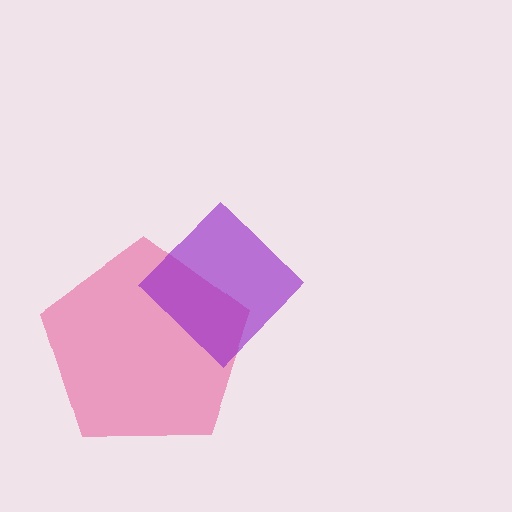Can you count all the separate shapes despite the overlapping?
Yes, there are 2 separate shapes.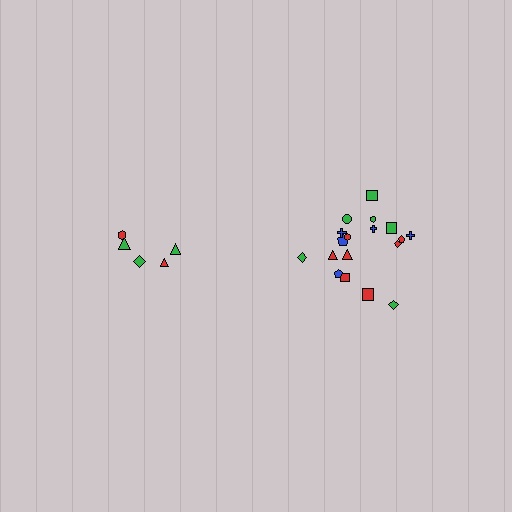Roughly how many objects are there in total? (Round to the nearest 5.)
Roughly 25 objects in total.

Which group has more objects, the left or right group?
The right group.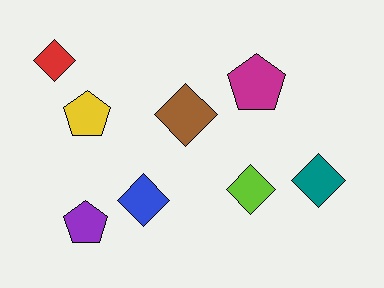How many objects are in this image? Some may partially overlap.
There are 8 objects.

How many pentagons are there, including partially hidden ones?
There are 3 pentagons.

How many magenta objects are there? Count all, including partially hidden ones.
There is 1 magenta object.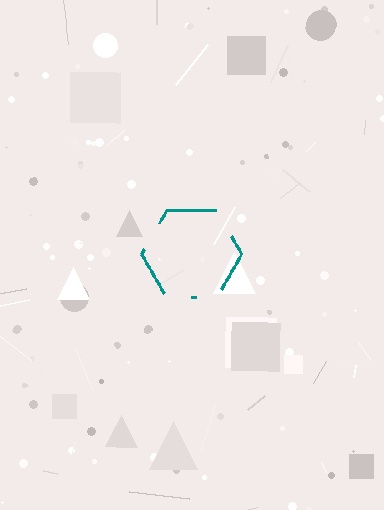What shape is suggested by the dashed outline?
The dashed outline suggests a hexagon.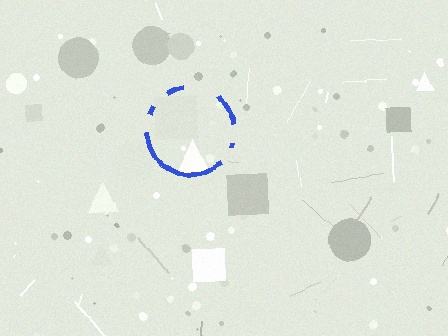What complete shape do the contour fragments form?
The contour fragments form a circle.